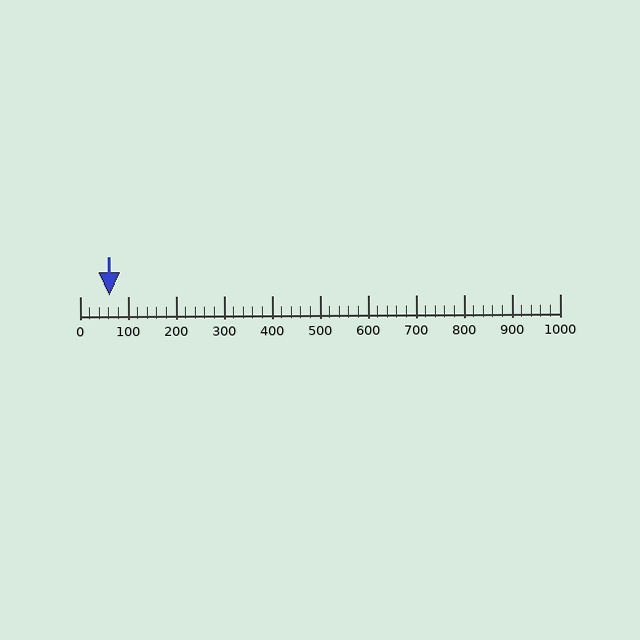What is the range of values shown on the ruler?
The ruler shows values from 0 to 1000.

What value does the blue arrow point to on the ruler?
The blue arrow points to approximately 62.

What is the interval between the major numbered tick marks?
The major tick marks are spaced 100 units apart.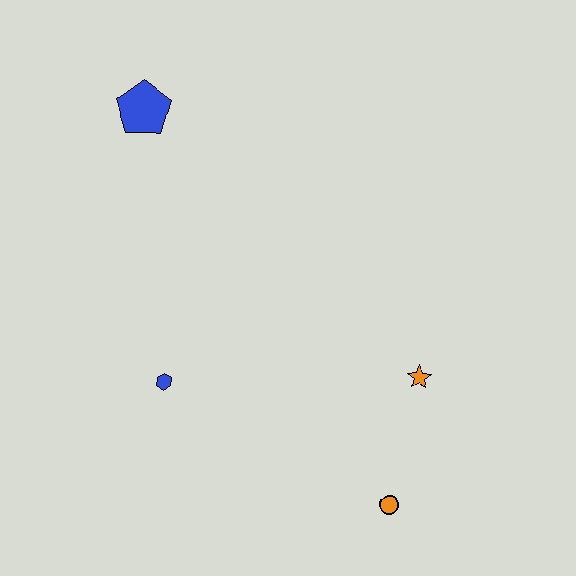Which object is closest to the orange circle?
The orange star is closest to the orange circle.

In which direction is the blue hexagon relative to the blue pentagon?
The blue hexagon is below the blue pentagon.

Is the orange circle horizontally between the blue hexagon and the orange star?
Yes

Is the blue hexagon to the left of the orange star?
Yes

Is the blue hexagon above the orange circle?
Yes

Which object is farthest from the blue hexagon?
The blue pentagon is farthest from the blue hexagon.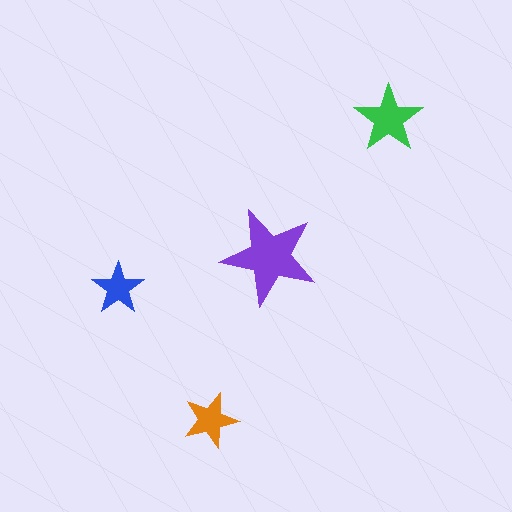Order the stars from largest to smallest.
the purple one, the green one, the orange one, the blue one.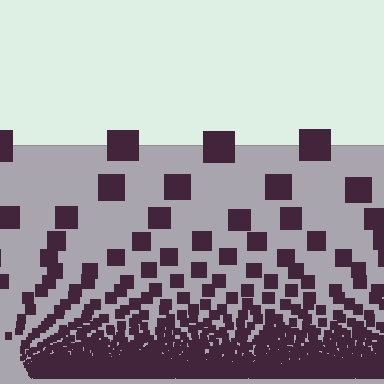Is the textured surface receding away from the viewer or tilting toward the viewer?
The surface appears to tilt toward the viewer. Texture elements get larger and sparser toward the top.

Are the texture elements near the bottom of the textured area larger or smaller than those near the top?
Smaller. The gradient is inverted — elements near the bottom are smaller and denser.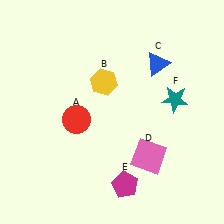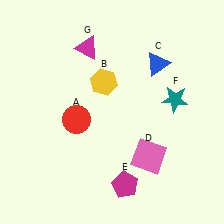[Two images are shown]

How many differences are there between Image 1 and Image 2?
There is 1 difference between the two images.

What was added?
A magenta triangle (G) was added in Image 2.